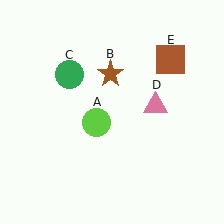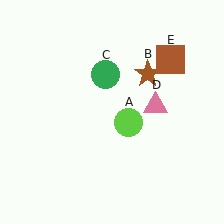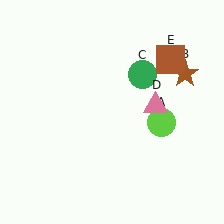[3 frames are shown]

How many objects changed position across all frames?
3 objects changed position: lime circle (object A), brown star (object B), green circle (object C).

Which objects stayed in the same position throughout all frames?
Pink triangle (object D) and brown square (object E) remained stationary.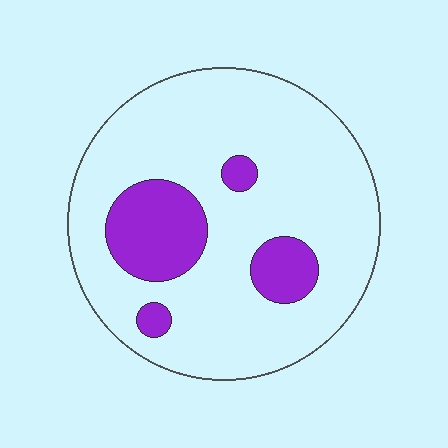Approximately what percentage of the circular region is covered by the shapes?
Approximately 20%.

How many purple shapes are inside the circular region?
4.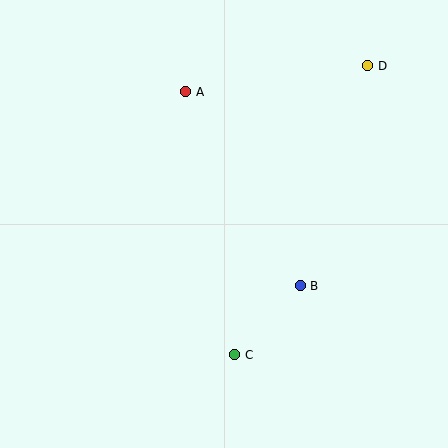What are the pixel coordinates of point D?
Point D is at (368, 66).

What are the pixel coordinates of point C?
Point C is at (235, 355).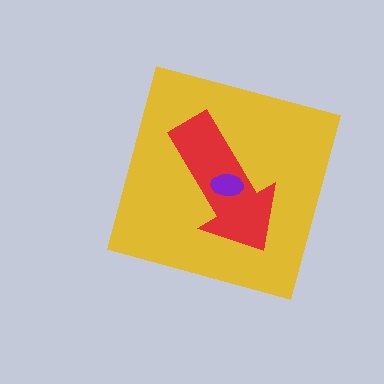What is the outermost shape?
The yellow diamond.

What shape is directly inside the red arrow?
The purple ellipse.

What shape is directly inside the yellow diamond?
The red arrow.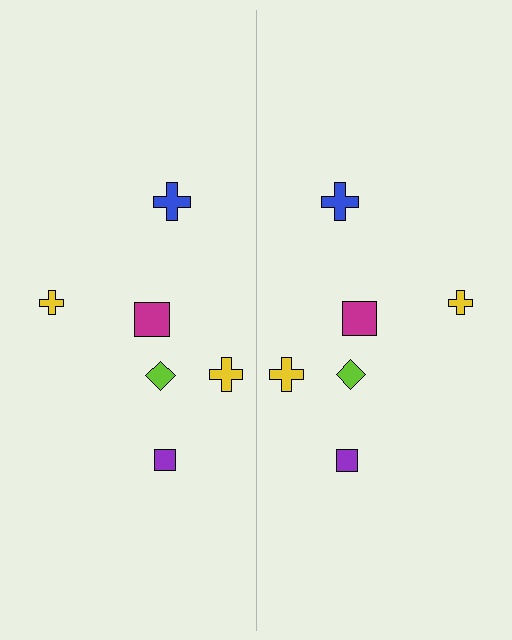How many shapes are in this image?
There are 12 shapes in this image.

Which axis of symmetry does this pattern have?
The pattern has a vertical axis of symmetry running through the center of the image.